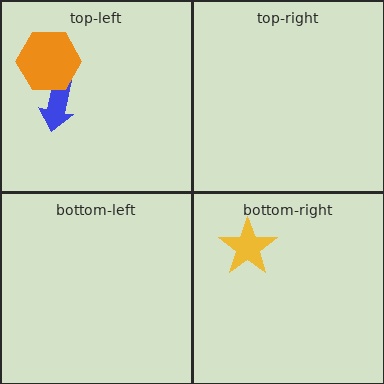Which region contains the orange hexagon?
The top-left region.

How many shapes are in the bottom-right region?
1.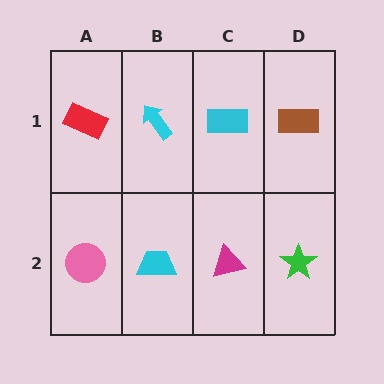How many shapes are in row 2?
4 shapes.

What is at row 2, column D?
A green star.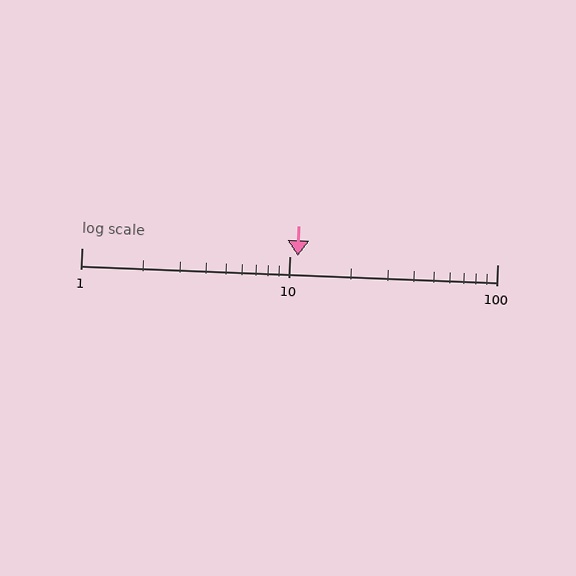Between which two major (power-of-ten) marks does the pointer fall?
The pointer is between 10 and 100.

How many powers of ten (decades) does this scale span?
The scale spans 2 decades, from 1 to 100.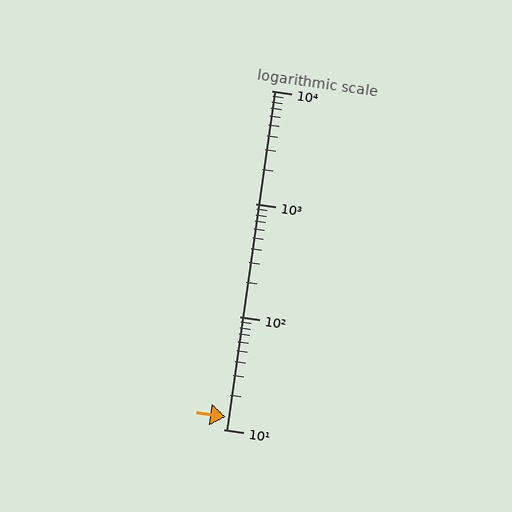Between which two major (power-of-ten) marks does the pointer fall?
The pointer is between 10 and 100.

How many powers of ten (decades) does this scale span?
The scale spans 3 decades, from 10 to 10000.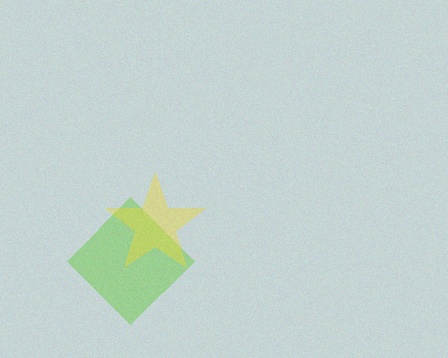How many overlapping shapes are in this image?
There are 2 overlapping shapes in the image.